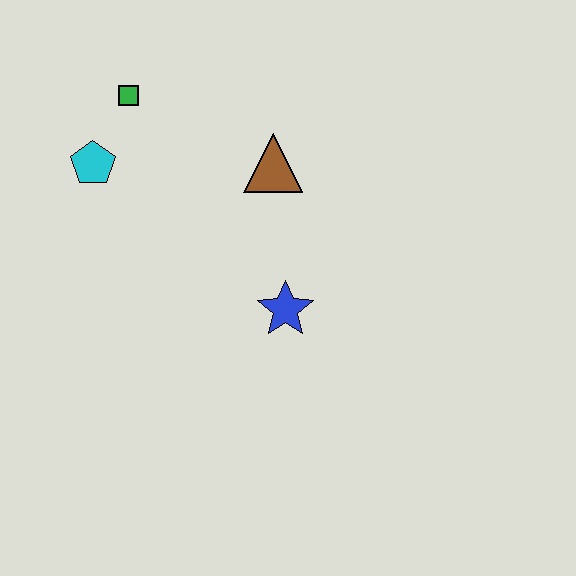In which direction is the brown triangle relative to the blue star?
The brown triangle is above the blue star.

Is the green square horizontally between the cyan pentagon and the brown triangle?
Yes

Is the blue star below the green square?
Yes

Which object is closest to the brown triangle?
The blue star is closest to the brown triangle.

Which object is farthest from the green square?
The blue star is farthest from the green square.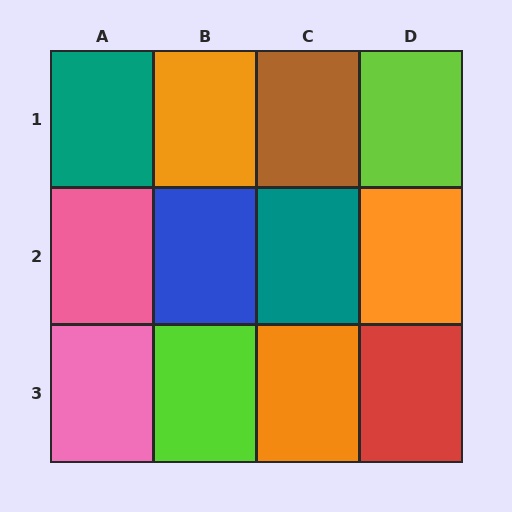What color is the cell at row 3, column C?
Orange.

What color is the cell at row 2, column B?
Blue.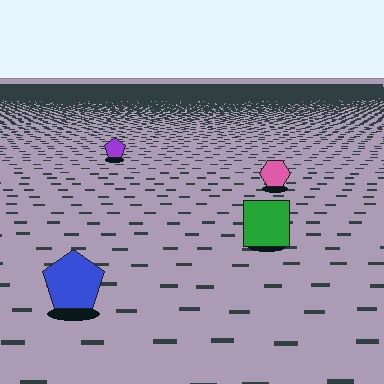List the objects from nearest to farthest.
From nearest to farthest: the blue pentagon, the green square, the pink hexagon, the purple pentagon.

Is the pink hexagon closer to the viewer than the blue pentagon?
No. The blue pentagon is closer — you can tell from the texture gradient: the ground texture is coarser near it.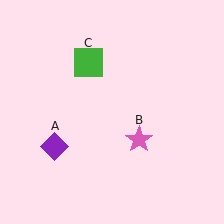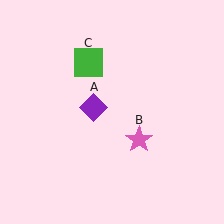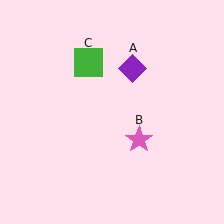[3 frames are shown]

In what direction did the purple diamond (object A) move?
The purple diamond (object A) moved up and to the right.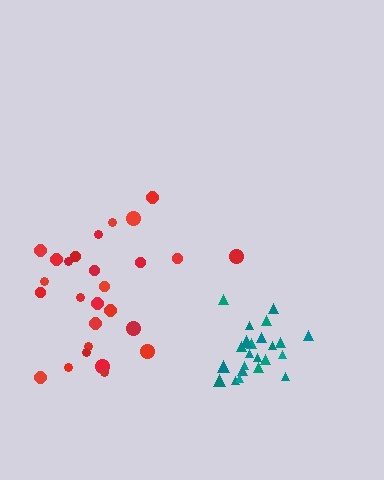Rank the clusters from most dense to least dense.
teal, red.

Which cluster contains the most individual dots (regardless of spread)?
Red (27).